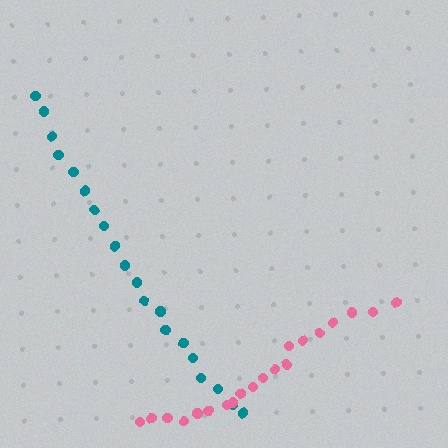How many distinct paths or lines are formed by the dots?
There are 2 distinct paths.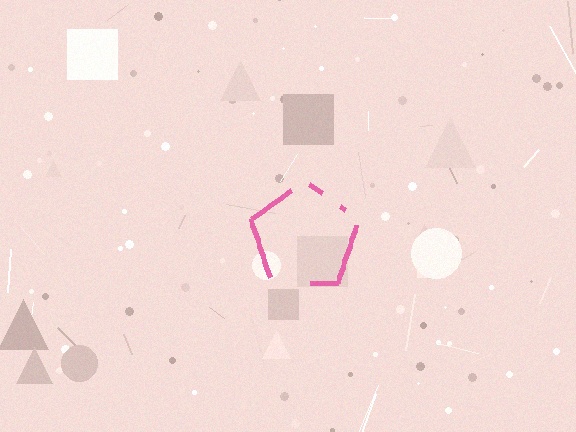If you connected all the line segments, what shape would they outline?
They would outline a pentagon.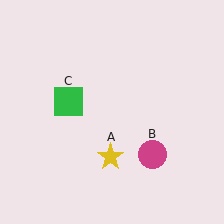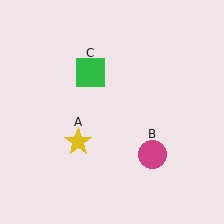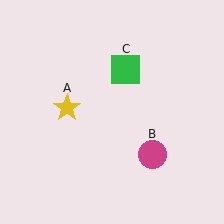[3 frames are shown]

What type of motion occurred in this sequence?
The yellow star (object A), green square (object C) rotated clockwise around the center of the scene.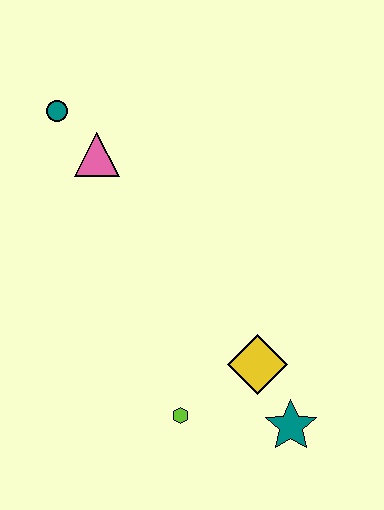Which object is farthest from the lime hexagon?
The teal circle is farthest from the lime hexagon.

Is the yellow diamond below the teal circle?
Yes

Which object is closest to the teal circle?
The pink triangle is closest to the teal circle.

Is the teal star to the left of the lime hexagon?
No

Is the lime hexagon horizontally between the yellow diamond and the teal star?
No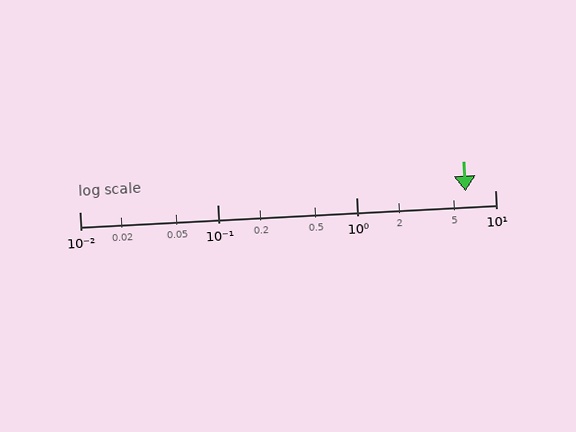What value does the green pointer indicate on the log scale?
The pointer indicates approximately 6.1.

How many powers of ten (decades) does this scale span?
The scale spans 3 decades, from 0.01 to 10.